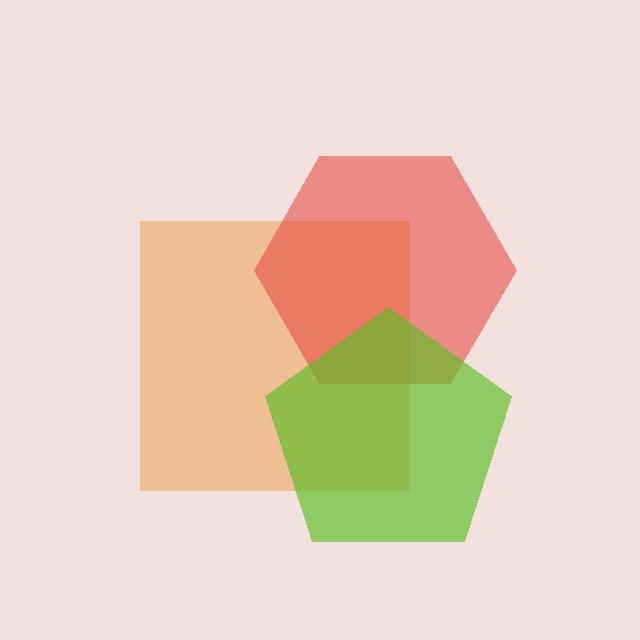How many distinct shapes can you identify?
There are 3 distinct shapes: an orange square, a red hexagon, a lime pentagon.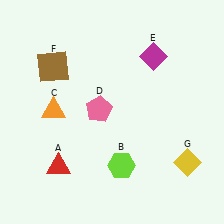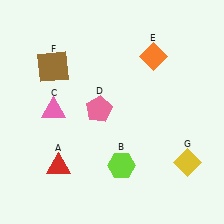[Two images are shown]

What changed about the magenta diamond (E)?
In Image 1, E is magenta. In Image 2, it changed to orange.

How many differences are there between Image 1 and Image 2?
There are 2 differences between the two images.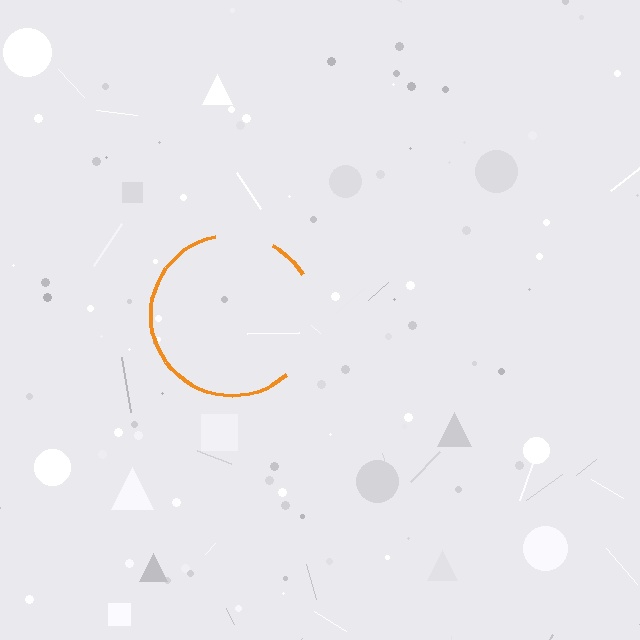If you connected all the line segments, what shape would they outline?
They would outline a circle.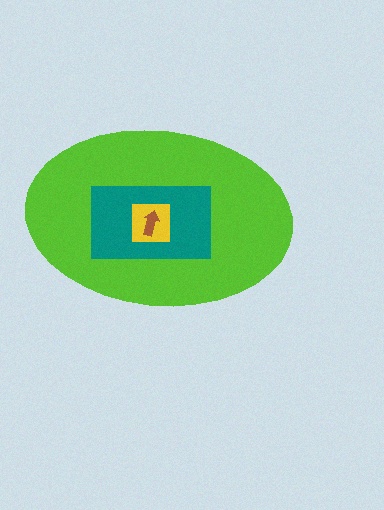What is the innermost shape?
The brown arrow.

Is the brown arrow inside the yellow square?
Yes.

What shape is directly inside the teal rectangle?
The yellow square.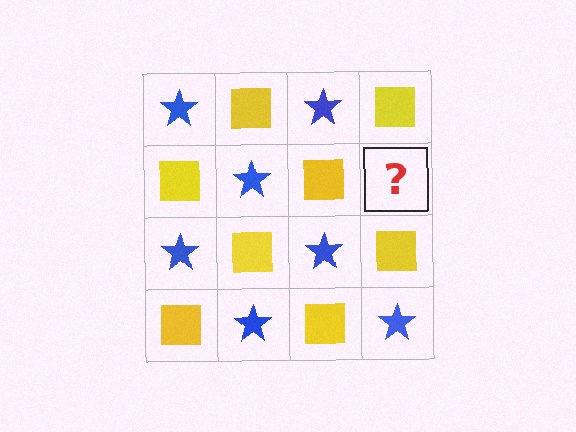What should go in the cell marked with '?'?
The missing cell should contain a blue star.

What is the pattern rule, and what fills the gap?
The rule is that it alternates blue star and yellow square in a checkerboard pattern. The gap should be filled with a blue star.